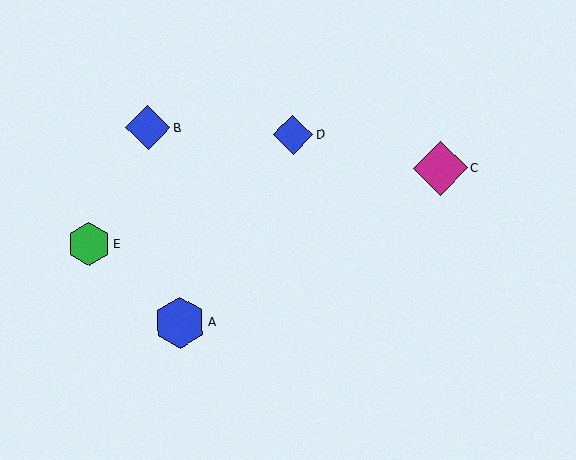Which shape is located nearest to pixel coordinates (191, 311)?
The blue hexagon (labeled A) at (180, 322) is nearest to that location.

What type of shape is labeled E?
Shape E is a green hexagon.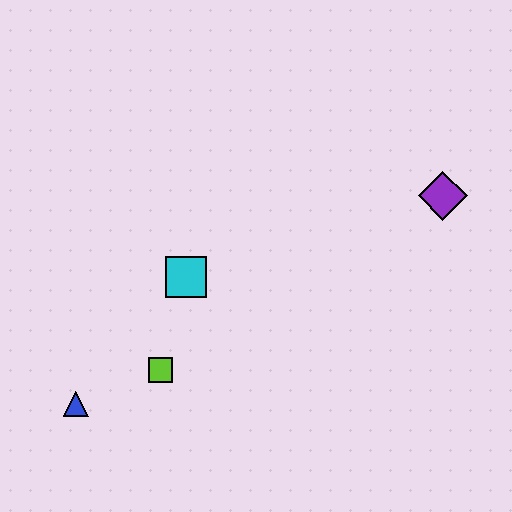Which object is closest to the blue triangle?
The lime square is closest to the blue triangle.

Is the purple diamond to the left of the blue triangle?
No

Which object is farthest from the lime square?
The purple diamond is farthest from the lime square.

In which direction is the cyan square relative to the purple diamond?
The cyan square is to the left of the purple diamond.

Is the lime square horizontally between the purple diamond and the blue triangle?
Yes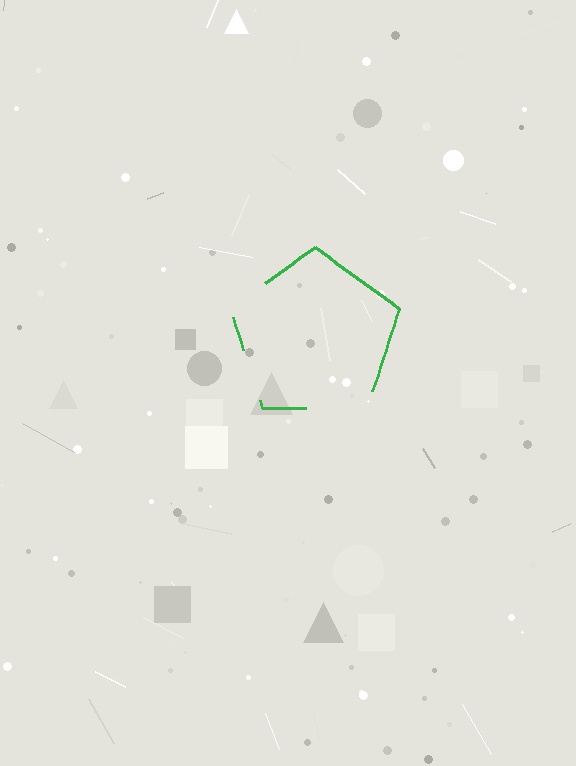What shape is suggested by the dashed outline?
The dashed outline suggests a pentagon.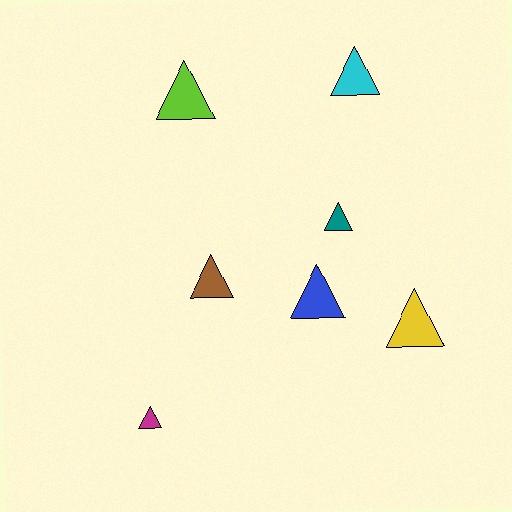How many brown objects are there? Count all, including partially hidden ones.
There is 1 brown object.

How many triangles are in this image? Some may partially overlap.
There are 7 triangles.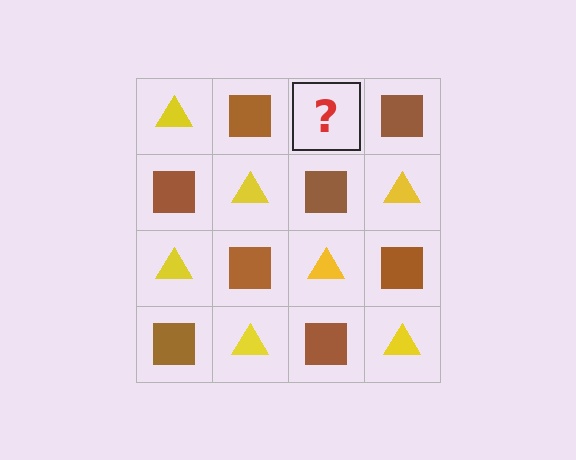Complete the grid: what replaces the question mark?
The question mark should be replaced with a yellow triangle.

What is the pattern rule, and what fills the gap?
The rule is that it alternates yellow triangle and brown square in a checkerboard pattern. The gap should be filled with a yellow triangle.